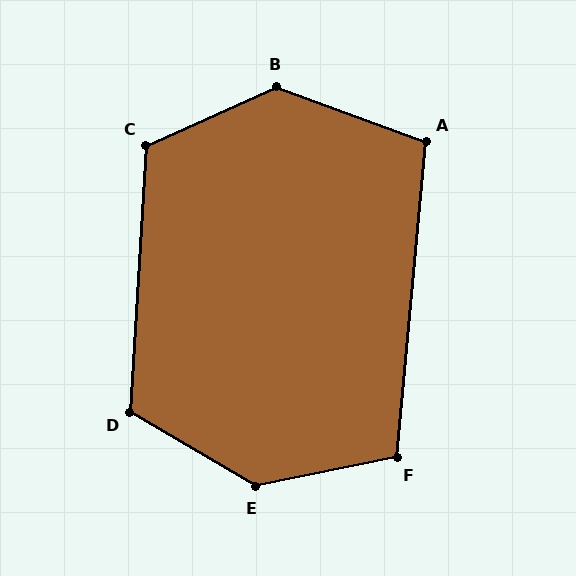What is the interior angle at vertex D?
Approximately 117 degrees (obtuse).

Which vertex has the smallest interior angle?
A, at approximately 105 degrees.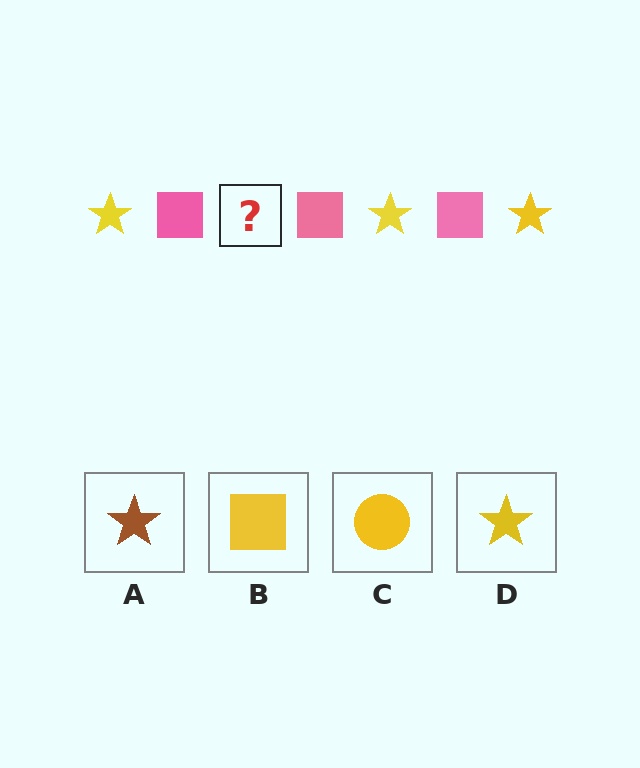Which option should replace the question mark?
Option D.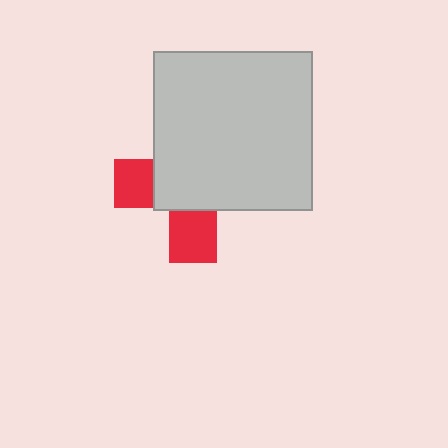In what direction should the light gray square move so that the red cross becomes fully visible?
The light gray square should move toward the upper-right. That is the shortest direction to clear the overlap and leave the red cross fully visible.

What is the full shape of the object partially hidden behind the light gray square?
The partially hidden object is a red cross.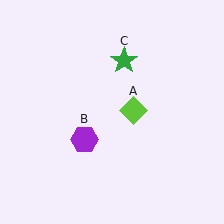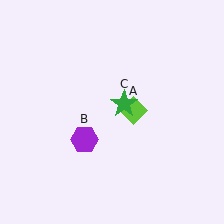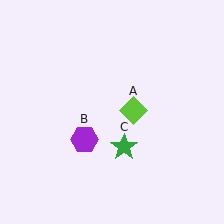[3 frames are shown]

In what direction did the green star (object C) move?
The green star (object C) moved down.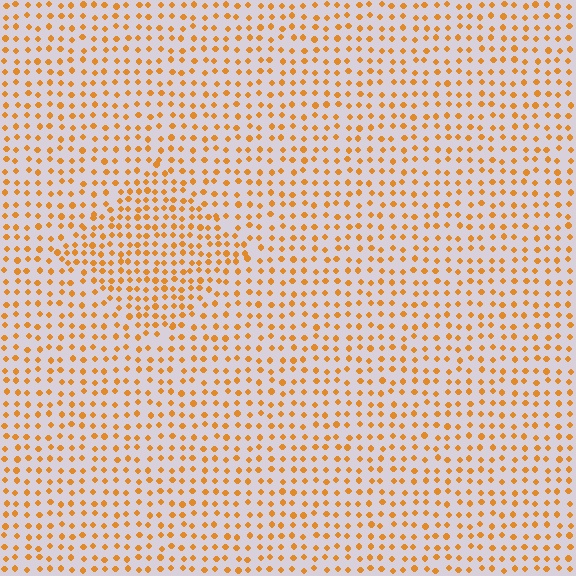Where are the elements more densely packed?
The elements are more densely packed inside the diamond boundary.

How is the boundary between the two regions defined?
The boundary is defined by a change in element density (approximately 1.5x ratio). All elements are the same color, size, and shape.